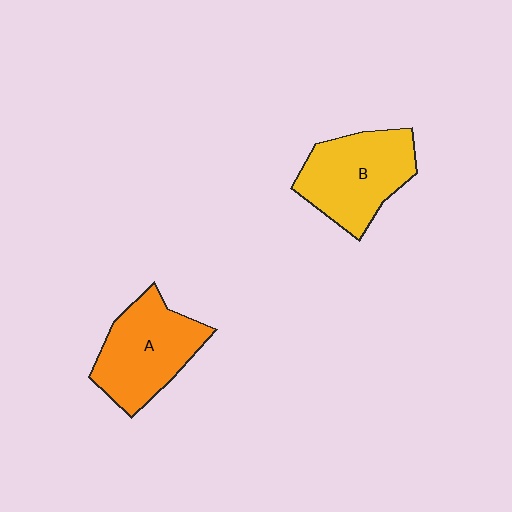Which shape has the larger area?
Shape B (yellow).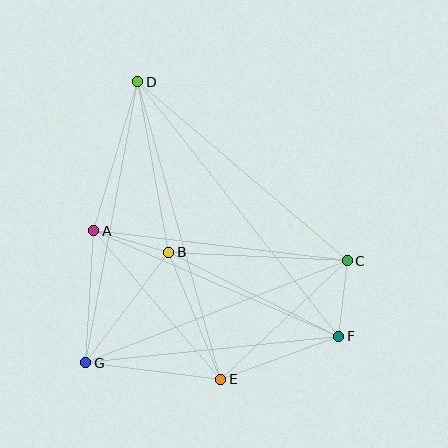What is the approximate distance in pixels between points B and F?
The distance between B and F is approximately 189 pixels.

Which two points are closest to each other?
Points C and F are closest to each other.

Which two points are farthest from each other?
Points D and F are farthest from each other.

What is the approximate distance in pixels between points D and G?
The distance between D and G is approximately 286 pixels.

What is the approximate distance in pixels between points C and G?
The distance between C and G is approximately 281 pixels.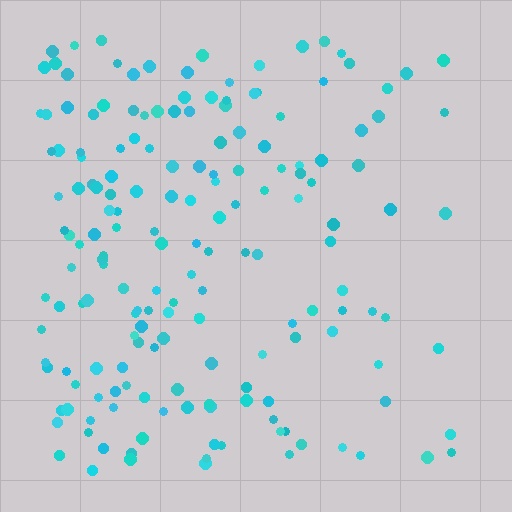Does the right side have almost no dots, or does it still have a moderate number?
Still a moderate number, just noticeably fewer than the left.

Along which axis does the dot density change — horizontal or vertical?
Horizontal.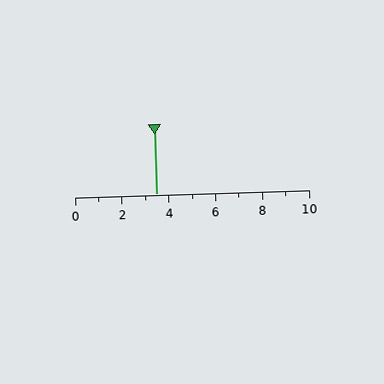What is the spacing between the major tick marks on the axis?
The major ticks are spaced 2 apart.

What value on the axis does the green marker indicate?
The marker indicates approximately 3.5.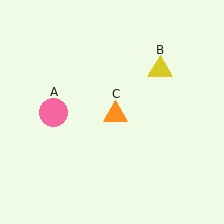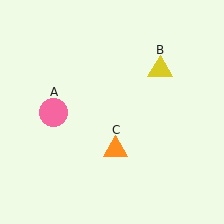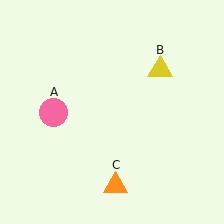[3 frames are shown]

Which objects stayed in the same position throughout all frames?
Pink circle (object A) and yellow triangle (object B) remained stationary.